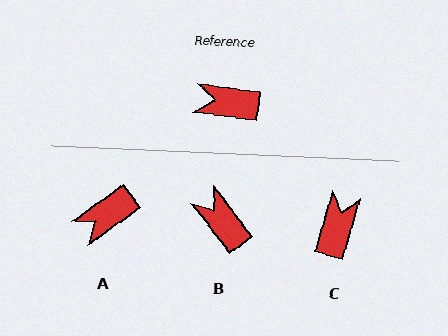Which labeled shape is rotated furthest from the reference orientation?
C, about 98 degrees away.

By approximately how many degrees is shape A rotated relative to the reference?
Approximately 44 degrees counter-clockwise.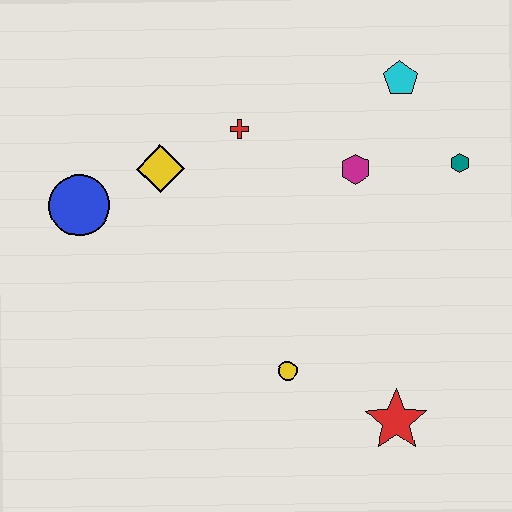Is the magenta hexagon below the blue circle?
No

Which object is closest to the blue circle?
The yellow diamond is closest to the blue circle.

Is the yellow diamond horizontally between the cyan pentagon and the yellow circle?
No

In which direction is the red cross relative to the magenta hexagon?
The red cross is to the left of the magenta hexagon.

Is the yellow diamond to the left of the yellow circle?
Yes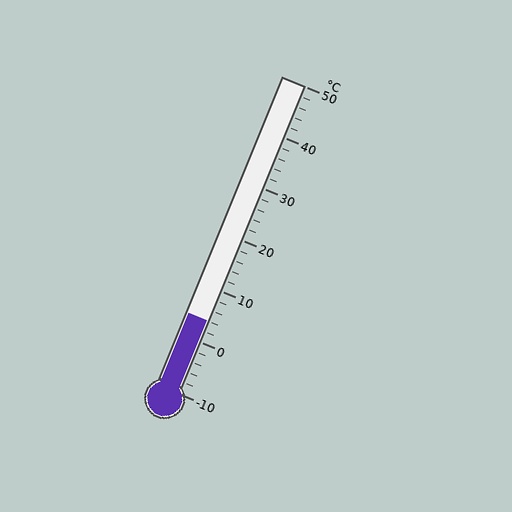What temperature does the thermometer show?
The thermometer shows approximately 4°C.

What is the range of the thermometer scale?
The thermometer scale ranges from -10°C to 50°C.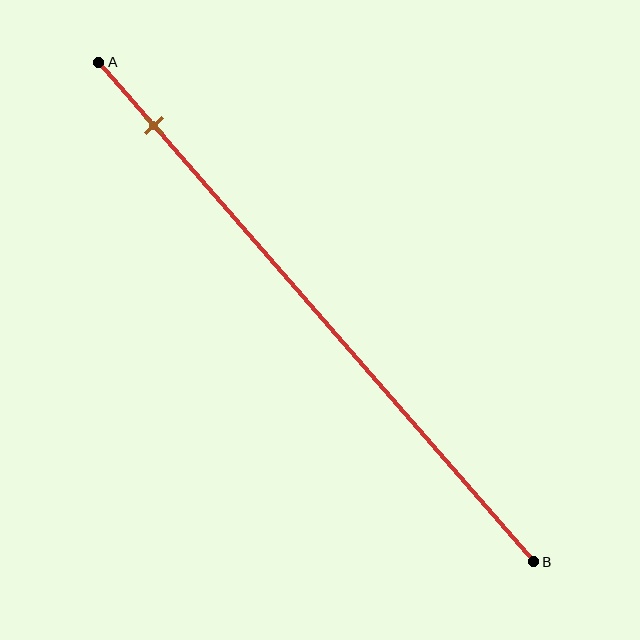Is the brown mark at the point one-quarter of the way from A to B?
No, the mark is at about 15% from A, not at the 25% one-quarter point.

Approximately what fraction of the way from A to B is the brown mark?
The brown mark is approximately 15% of the way from A to B.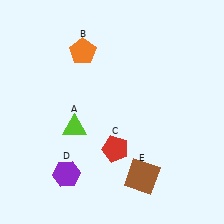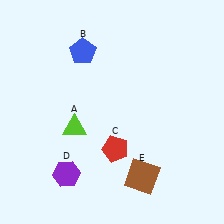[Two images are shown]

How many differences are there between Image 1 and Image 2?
There is 1 difference between the two images.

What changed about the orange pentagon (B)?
In Image 1, B is orange. In Image 2, it changed to blue.